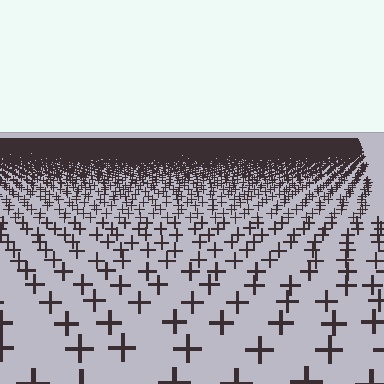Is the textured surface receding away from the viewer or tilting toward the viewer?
The surface is receding away from the viewer. Texture elements get smaller and denser toward the top.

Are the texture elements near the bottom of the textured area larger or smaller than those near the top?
Larger. Near the bottom, elements are closer to the viewer and appear at a bigger on-screen size.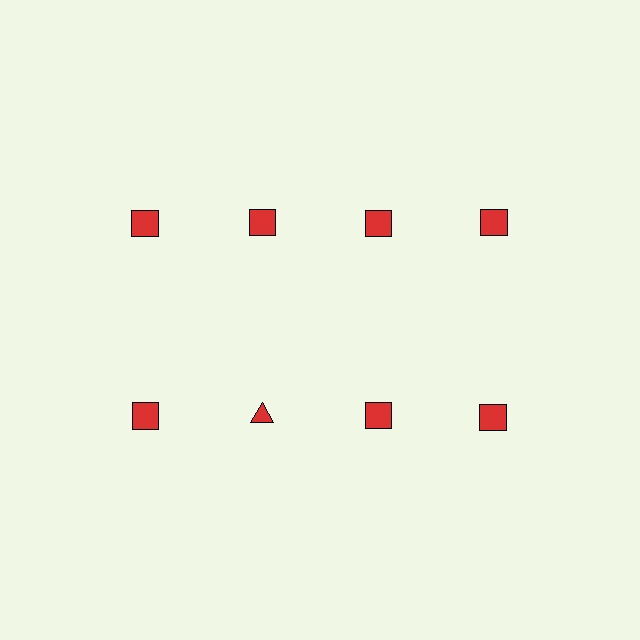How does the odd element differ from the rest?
It has a different shape: triangle instead of square.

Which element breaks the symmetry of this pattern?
The red triangle in the second row, second from left column breaks the symmetry. All other shapes are red squares.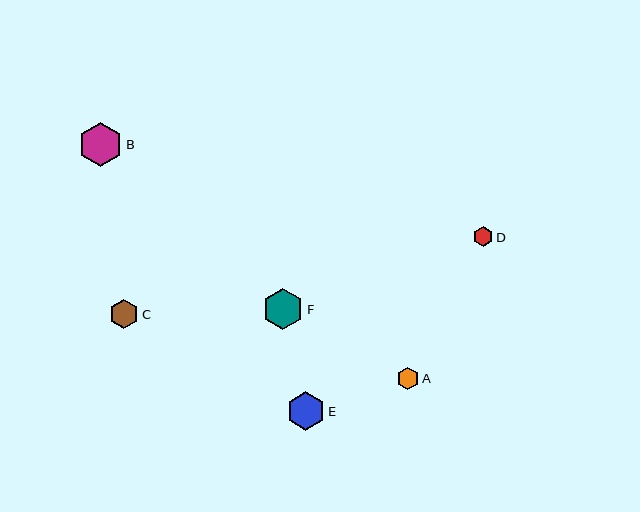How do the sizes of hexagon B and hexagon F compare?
Hexagon B and hexagon F are approximately the same size.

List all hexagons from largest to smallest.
From largest to smallest: B, F, E, C, A, D.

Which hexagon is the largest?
Hexagon B is the largest with a size of approximately 44 pixels.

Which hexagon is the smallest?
Hexagon D is the smallest with a size of approximately 20 pixels.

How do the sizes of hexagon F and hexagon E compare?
Hexagon F and hexagon E are approximately the same size.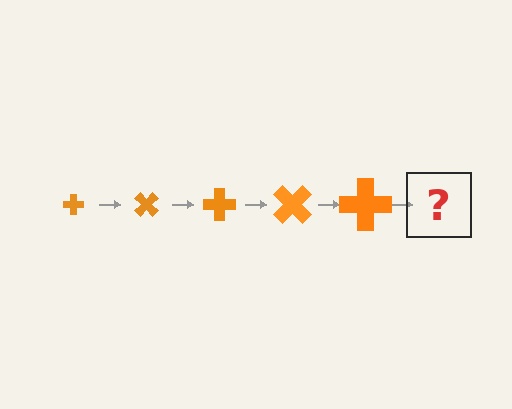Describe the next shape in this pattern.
It should be a cross, larger than the previous one and rotated 225 degrees from the start.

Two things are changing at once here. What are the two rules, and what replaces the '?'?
The two rules are that the cross grows larger each step and it rotates 45 degrees each step. The '?' should be a cross, larger than the previous one and rotated 225 degrees from the start.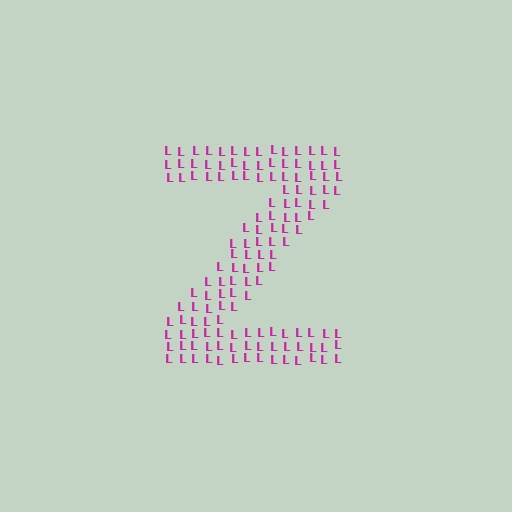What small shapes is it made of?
It is made of small letter L's.